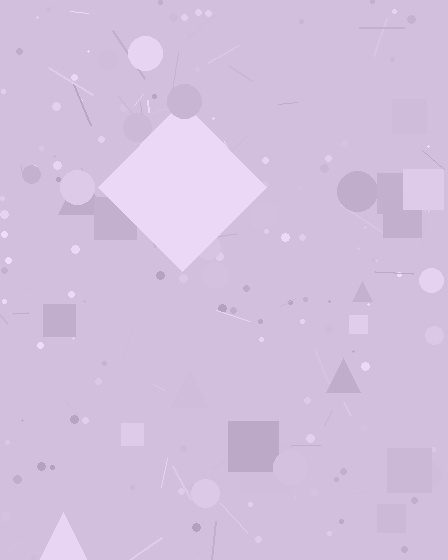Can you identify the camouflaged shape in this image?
The camouflaged shape is a diamond.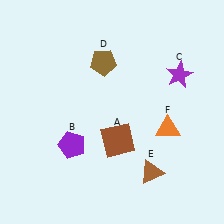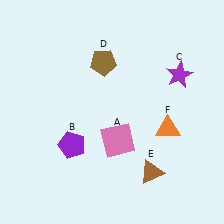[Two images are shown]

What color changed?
The square (A) changed from brown in Image 1 to pink in Image 2.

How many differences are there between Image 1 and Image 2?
There is 1 difference between the two images.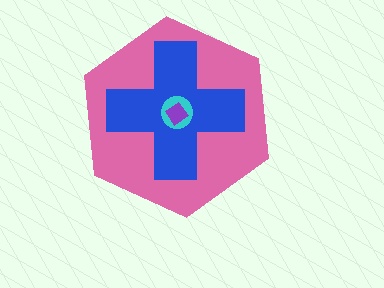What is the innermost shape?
The purple diamond.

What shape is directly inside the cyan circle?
The purple diamond.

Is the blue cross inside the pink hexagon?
Yes.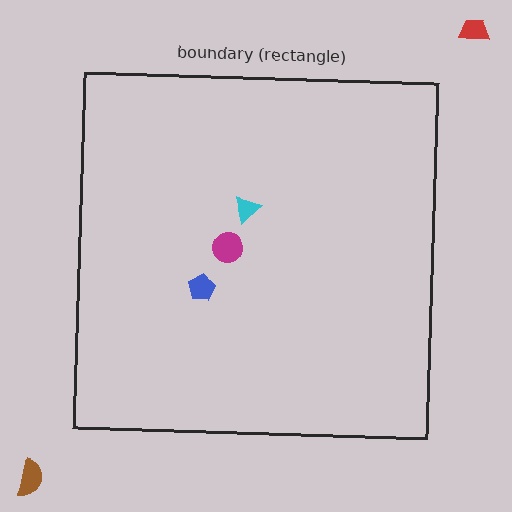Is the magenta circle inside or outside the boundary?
Inside.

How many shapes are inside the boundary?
3 inside, 2 outside.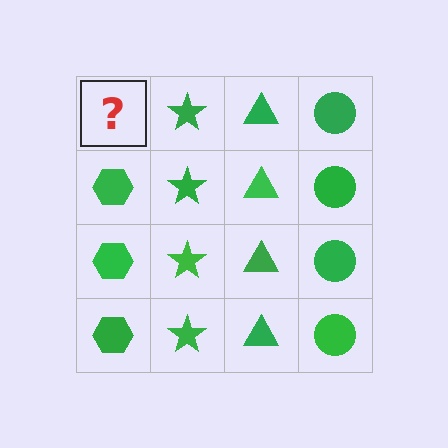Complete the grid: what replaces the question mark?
The question mark should be replaced with a green hexagon.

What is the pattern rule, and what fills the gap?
The rule is that each column has a consistent shape. The gap should be filled with a green hexagon.